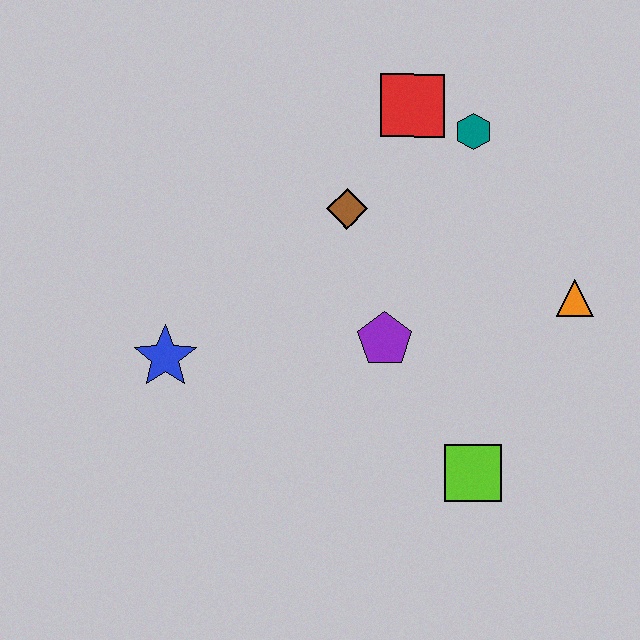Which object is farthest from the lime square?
The red square is farthest from the lime square.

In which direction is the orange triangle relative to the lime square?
The orange triangle is above the lime square.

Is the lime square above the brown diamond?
No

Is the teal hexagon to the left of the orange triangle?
Yes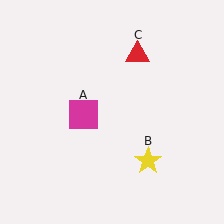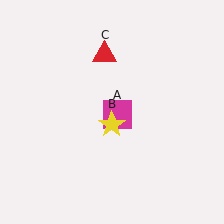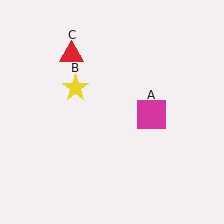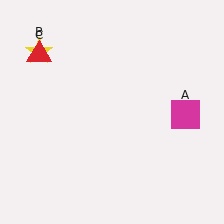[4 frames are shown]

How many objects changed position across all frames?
3 objects changed position: magenta square (object A), yellow star (object B), red triangle (object C).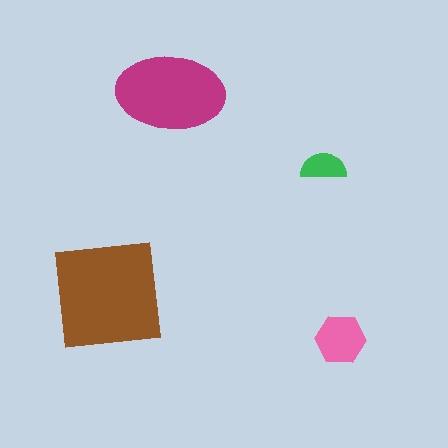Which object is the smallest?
The green semicircle.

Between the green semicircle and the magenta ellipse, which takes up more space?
The magenta ellipse.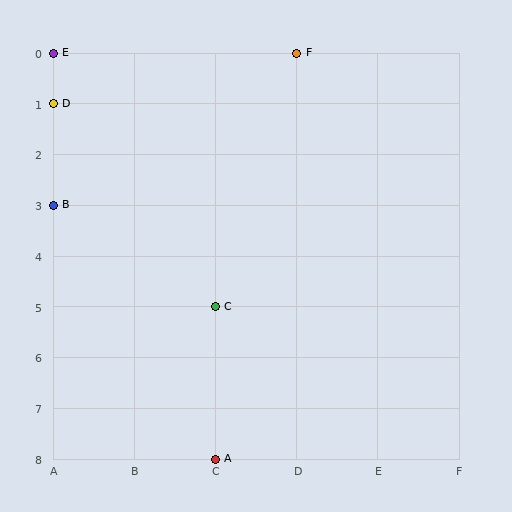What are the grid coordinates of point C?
Point C is at grid coordinates (C, 5).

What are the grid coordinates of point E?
Point E is at grid coordinates (A, 0).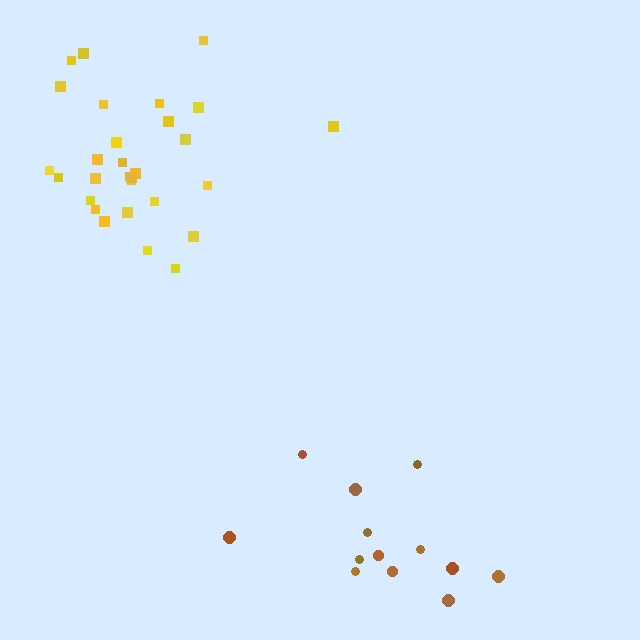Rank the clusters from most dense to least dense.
yellow, brown.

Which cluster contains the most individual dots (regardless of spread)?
Yellow (29).